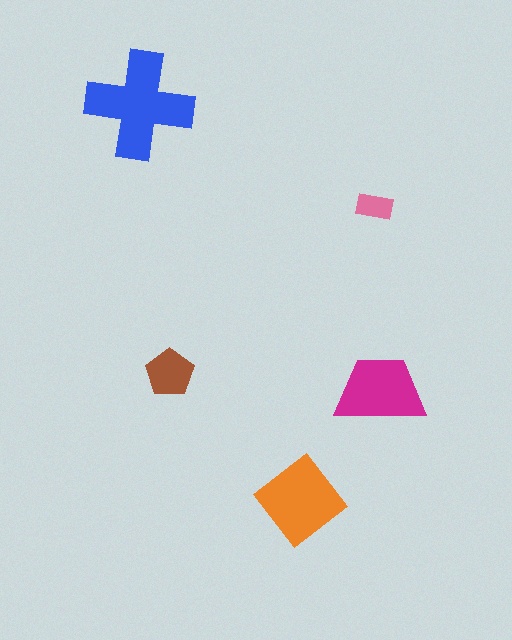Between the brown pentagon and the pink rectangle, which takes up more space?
The brown pentagon.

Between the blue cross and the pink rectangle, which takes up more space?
The blue cross.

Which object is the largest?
The blue cross.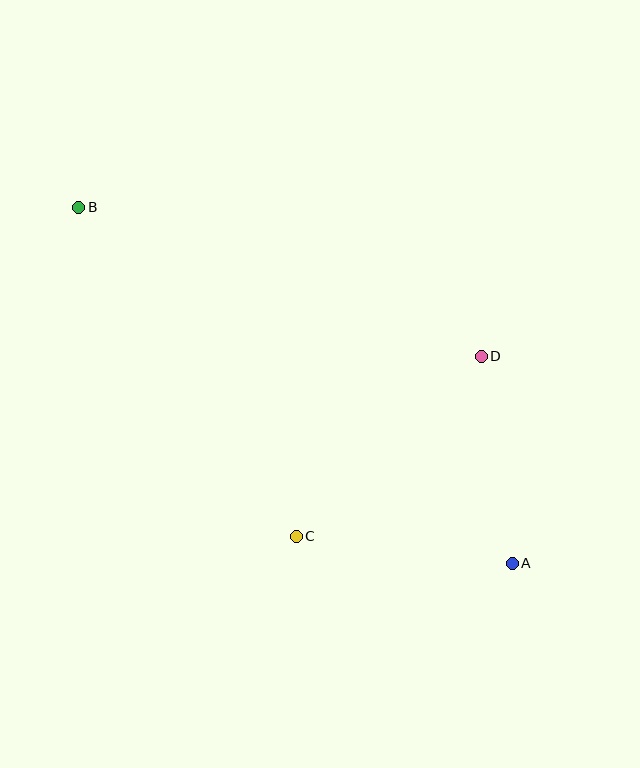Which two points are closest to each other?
Points A and D are closest to each other.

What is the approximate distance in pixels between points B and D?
The distance between B and D is approximately 429 pixels.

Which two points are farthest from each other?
Points A and B are farthest from each other.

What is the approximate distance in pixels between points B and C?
The distance between B and C is approximately 395 pixels.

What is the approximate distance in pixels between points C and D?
The distance between C and D is approximately 258 pixels.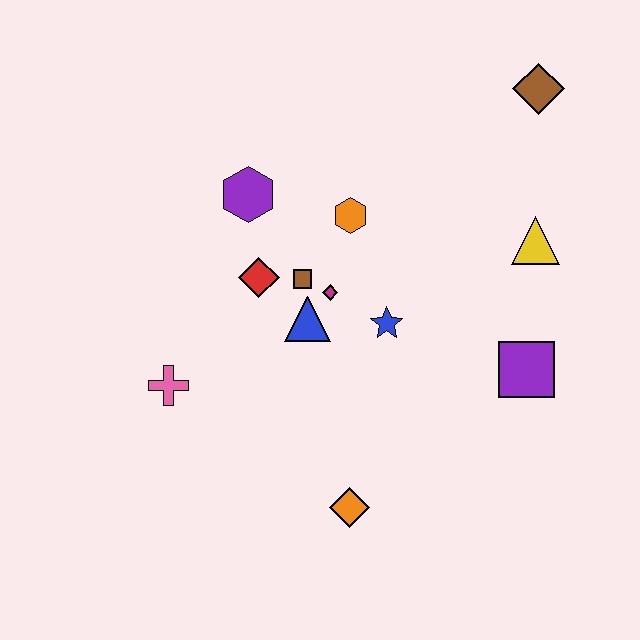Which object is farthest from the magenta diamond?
The brown diamond is farthest from the magenta diamond.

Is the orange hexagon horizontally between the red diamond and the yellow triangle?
Yes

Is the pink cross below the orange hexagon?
Yes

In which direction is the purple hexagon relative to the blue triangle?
The purple hexagon is above the blue triangle.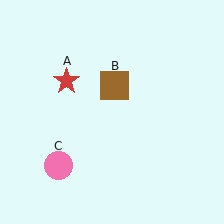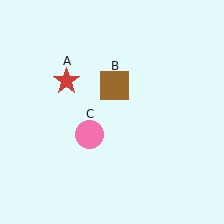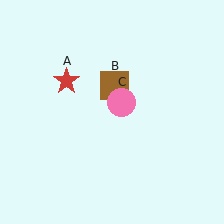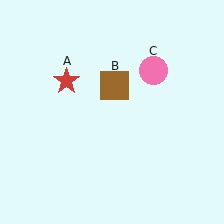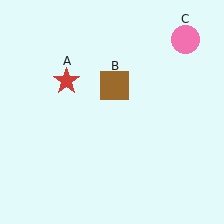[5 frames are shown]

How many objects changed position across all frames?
1 object changed position: pink circle (object C).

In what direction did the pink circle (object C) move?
The pink circle (object C) moved up and to the right.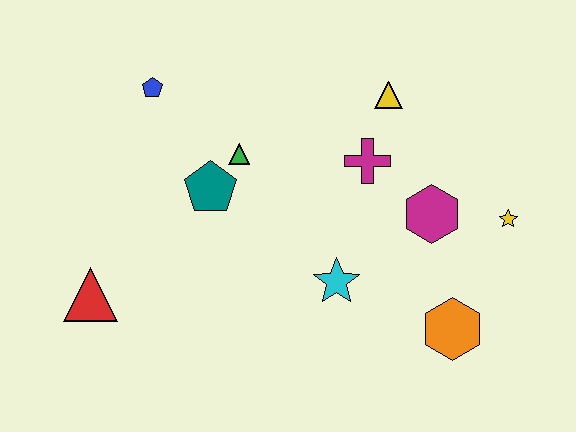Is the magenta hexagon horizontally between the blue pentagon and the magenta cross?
No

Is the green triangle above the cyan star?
Yes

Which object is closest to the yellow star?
The magenta hexagon is closest to the yellow star.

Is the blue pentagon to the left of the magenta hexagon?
Yes